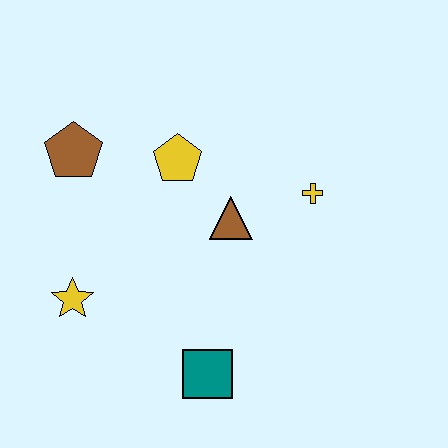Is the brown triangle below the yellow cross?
Yes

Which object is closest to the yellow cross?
The brown triangle is closest to the yellow cross.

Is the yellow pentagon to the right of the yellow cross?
No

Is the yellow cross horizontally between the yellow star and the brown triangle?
No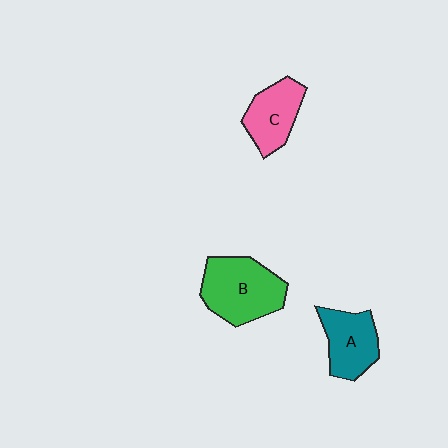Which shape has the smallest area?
Shape C (pink).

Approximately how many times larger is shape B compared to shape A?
Approximately 1.4 times.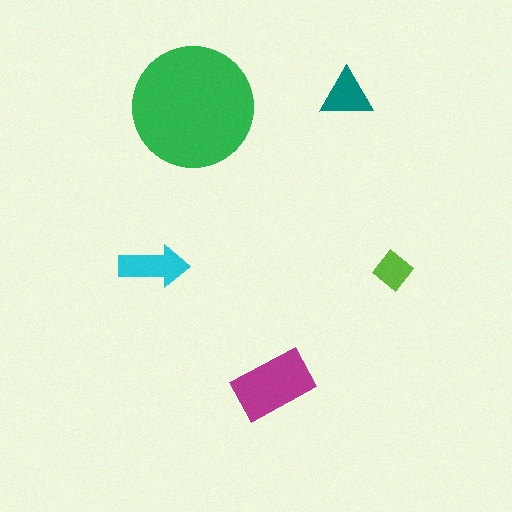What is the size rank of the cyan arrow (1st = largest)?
3rd.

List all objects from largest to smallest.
The green circle, the magenta rectangle, the cyan arrow, the teal triangle, the lime diamond.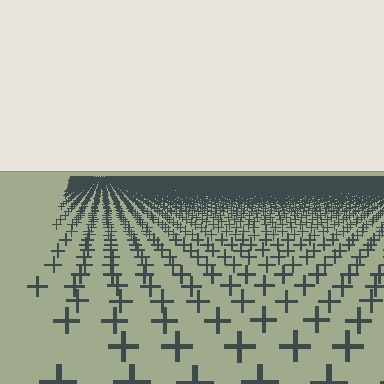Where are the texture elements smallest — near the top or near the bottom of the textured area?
Near the top.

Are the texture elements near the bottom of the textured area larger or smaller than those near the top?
Larger. Near the bottom, elements are closer to the viewer and appear at a bigger on-screen size.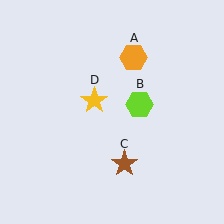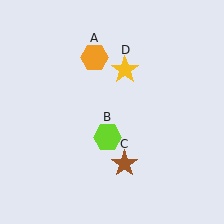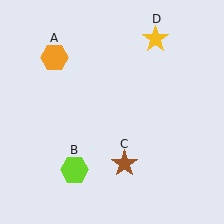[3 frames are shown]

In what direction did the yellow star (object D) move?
The yellow star (object D) moved up and to the right.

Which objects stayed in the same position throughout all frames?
Brown star (object C) remained stationary.